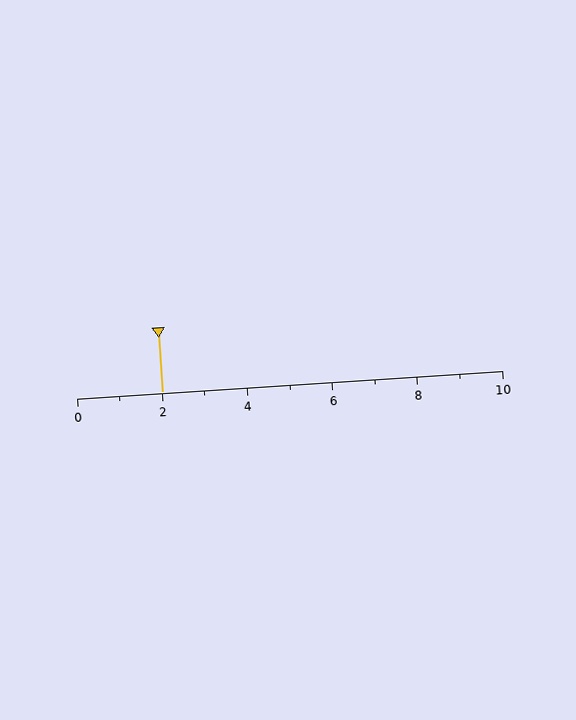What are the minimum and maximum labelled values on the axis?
The axis runs from 0 to 10.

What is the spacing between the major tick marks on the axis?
The major ticks are spaced 2 apart.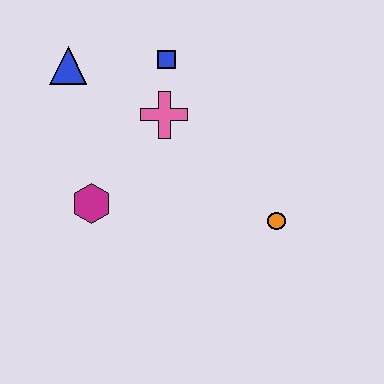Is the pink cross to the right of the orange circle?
No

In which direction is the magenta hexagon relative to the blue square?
The magenta hexagon is below the blue square.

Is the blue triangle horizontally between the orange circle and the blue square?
No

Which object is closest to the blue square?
The pink cross is closest to the blue square.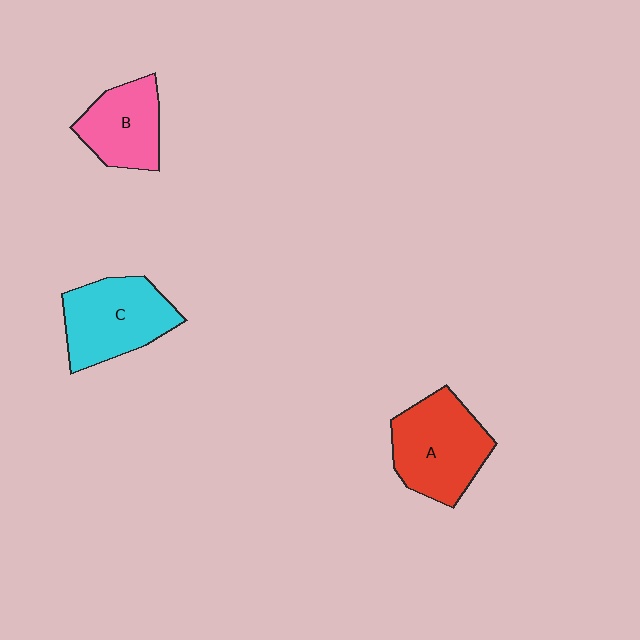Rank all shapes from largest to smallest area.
From largest to smallest: A (red), C (cyan), B (pink).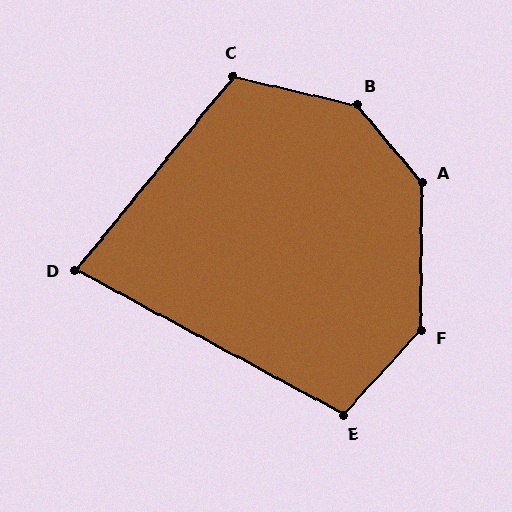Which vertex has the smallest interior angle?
D, at approximately 79 degrees.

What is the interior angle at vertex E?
Approximately 104 degrees (obtuse).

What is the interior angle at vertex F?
Approximately 137 degrees (obtuse).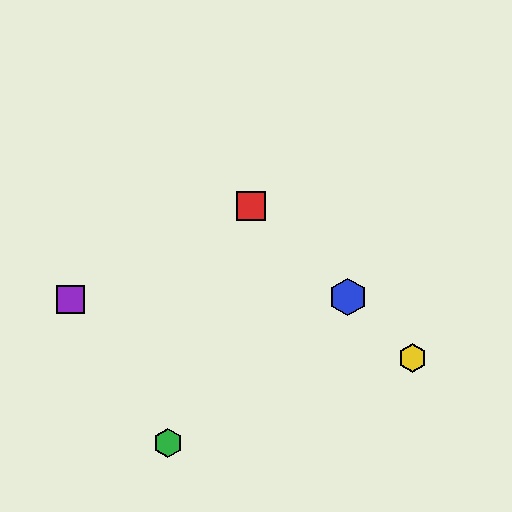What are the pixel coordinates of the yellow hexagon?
The yellow hexagon is at (413, 358).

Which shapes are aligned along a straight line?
The red square, the blue hexagon, the yellow hexagon are aligned along a straight line.